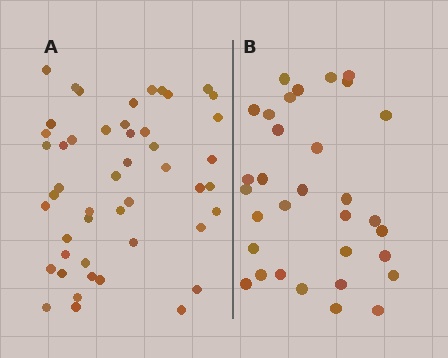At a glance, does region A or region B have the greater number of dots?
Region A (the left region) has more dots.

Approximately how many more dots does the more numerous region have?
Region A has approximately 15 more dots than region B.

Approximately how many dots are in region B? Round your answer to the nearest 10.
About 30 dots. (The exact count is 32, which rounds to 30.)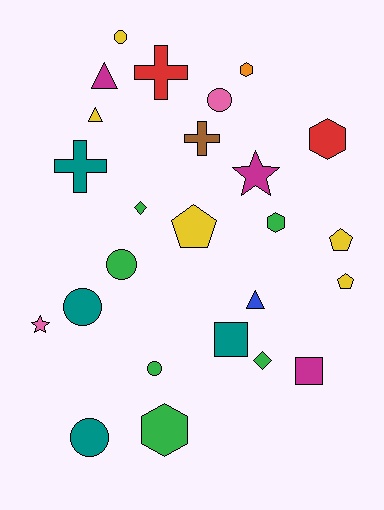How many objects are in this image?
There are 25 objects.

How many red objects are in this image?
There are 2 red objects.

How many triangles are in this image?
There are 3 triangles.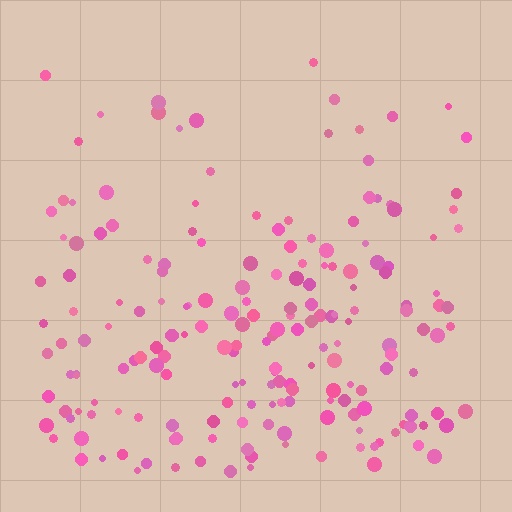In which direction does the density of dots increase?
From top to bottom, with the bottom side densest.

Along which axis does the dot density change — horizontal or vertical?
Vertical.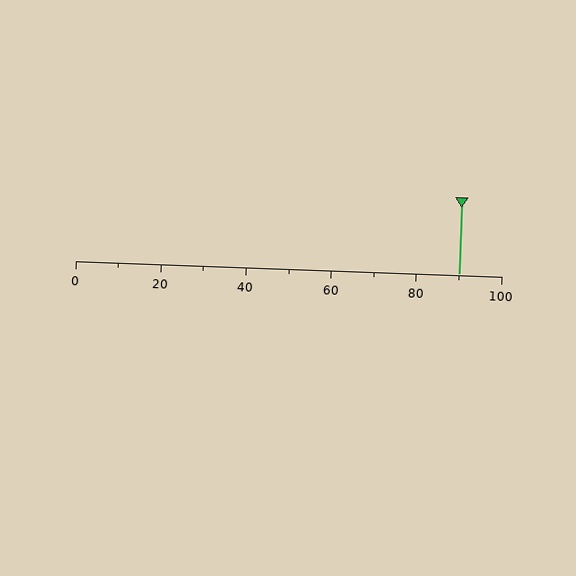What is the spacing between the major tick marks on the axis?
The major ticks are spaced 20 apart.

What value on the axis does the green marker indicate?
The marker indicates approximately 90.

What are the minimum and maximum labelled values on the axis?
The axis runs from 0 to 100.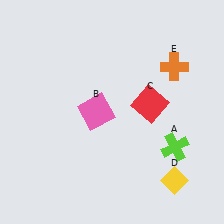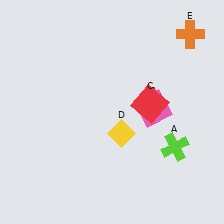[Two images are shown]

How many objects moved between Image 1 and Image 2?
3 objects moved between the two images.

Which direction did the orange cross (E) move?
The orange cross (E) moved up.